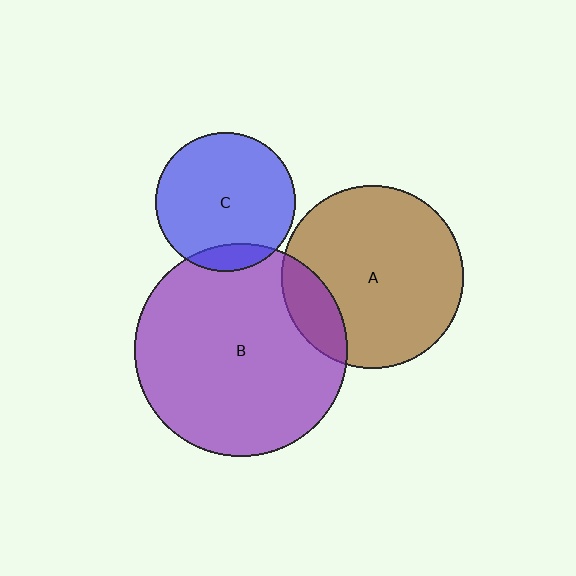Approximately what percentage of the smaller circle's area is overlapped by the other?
Approximately 15%.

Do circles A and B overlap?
Yes.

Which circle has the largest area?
Circle B (purple).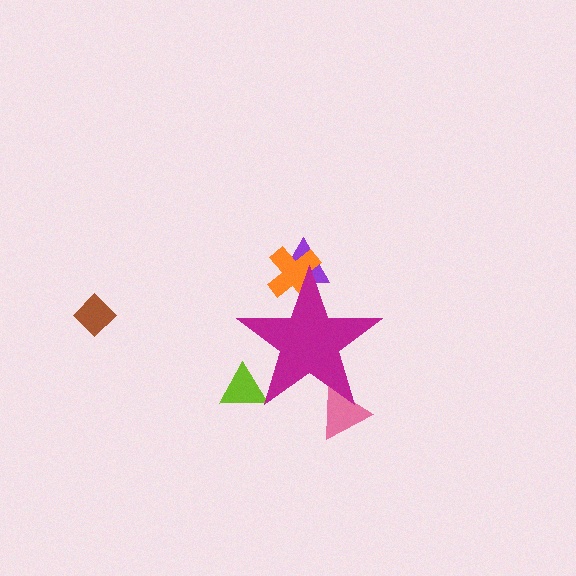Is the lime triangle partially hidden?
Yes, the lime triangle is partially hidden behind the magenta star.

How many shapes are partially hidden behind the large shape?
4 shapes are partially hidden.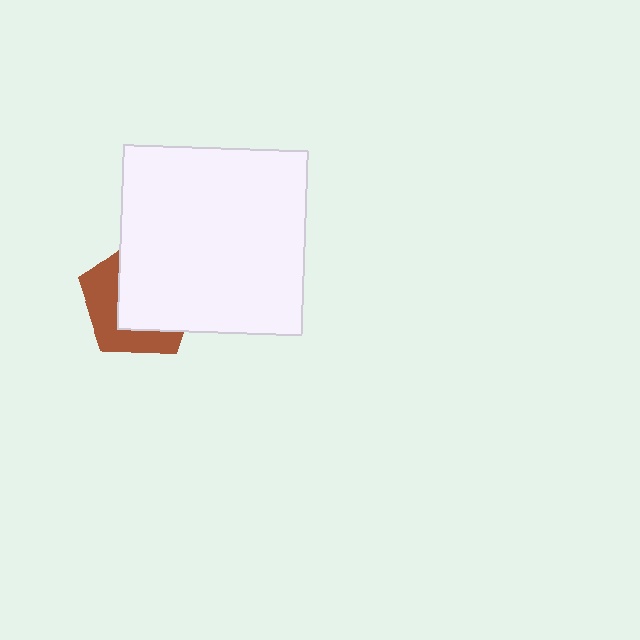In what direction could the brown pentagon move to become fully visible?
The brown pentagon could move toward the lower-left. That would shift it out from behind the white square entirely.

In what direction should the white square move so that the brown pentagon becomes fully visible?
The white square should move toward the upper-right. That is the shortest direction to clear the overlap and leave the brown pentagon fully visible.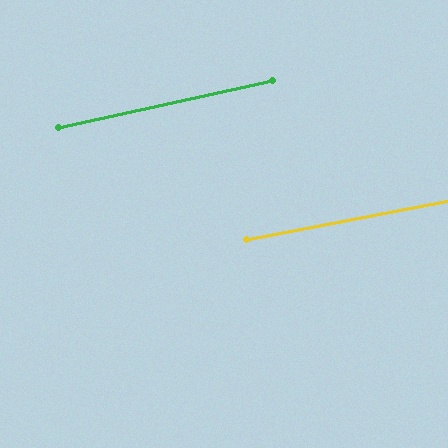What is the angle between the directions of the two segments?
Approximately 2 degrees.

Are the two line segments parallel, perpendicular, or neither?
Parallel — their directions differ by only 1.6°.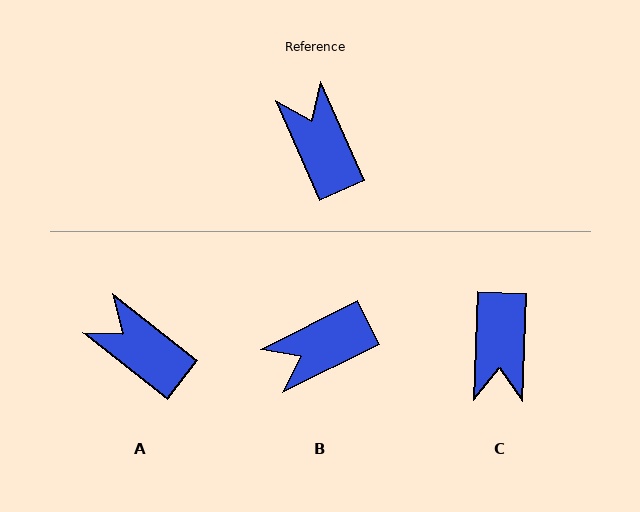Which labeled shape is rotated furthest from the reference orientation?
C, about 154 degrees away.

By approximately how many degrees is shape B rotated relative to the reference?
Approximately 93 degrees counter-clockwise.